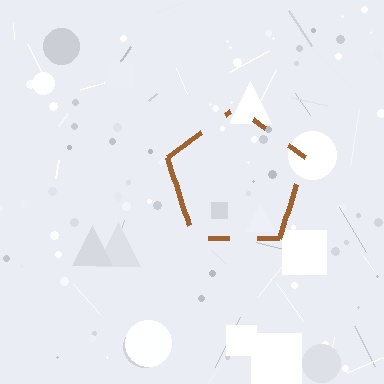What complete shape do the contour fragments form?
The contour fragments form a pentagon.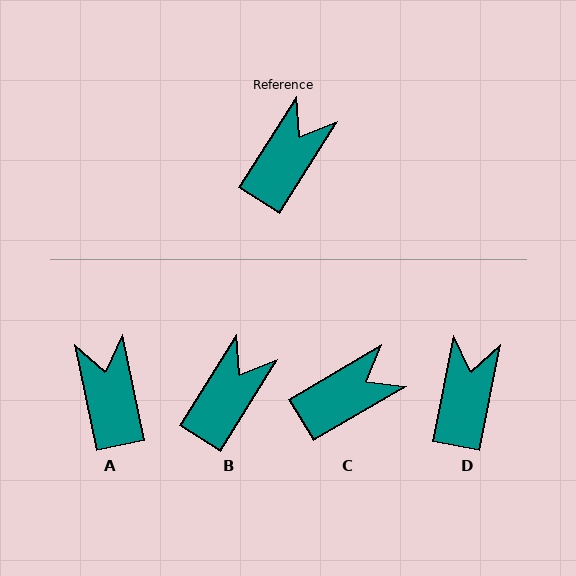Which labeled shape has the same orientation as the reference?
B.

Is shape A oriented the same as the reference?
No, it is off by about 44 degrees.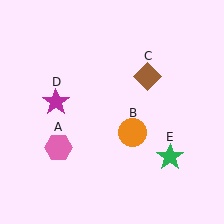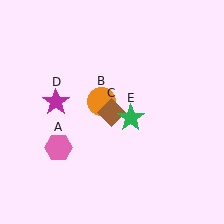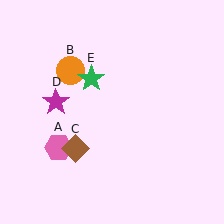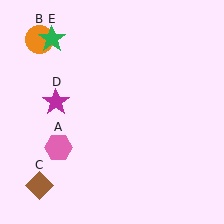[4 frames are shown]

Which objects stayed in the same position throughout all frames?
Pink hexagon (object A) and magenta star (object D) remained stationary.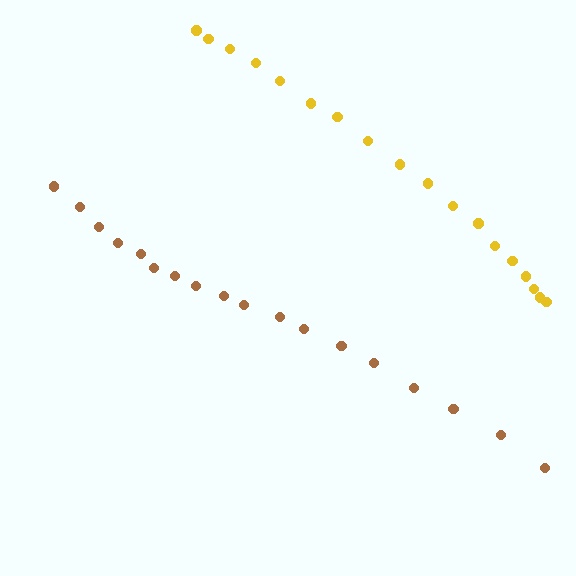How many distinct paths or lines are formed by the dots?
There are 2 distinct paths.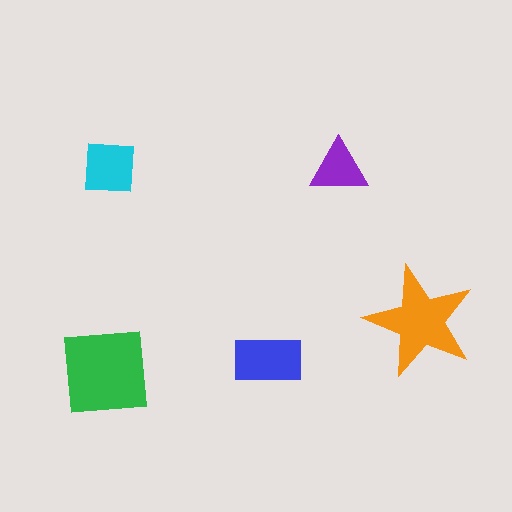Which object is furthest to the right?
The orange star is rightmost.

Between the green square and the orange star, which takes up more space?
The green square.